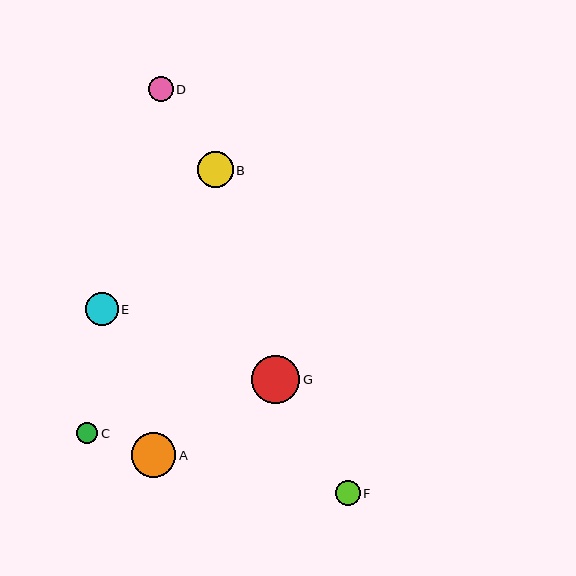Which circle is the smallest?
Circle C is the smallest with a size of approximately 21 pixels.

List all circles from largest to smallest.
From largest to smallest: G, A, B, E, F, D, C.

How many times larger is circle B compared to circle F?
Circle B is approximately 1.4 times the size of circle F.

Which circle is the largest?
Circle G is the largest with a size of approximately 49 pixels.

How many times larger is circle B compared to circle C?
Circle B is approximately 1.7 times the size of circle C.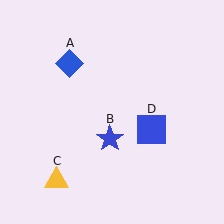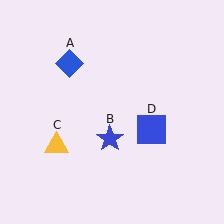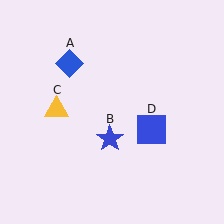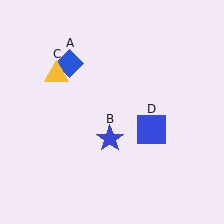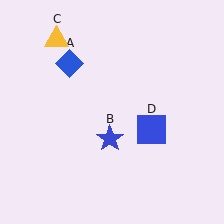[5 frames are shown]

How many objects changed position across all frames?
1 object changed position: yellow triangle (object C).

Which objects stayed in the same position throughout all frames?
Blue diamond (object A) and blue star (object B) and blue square (object D) remained stationary.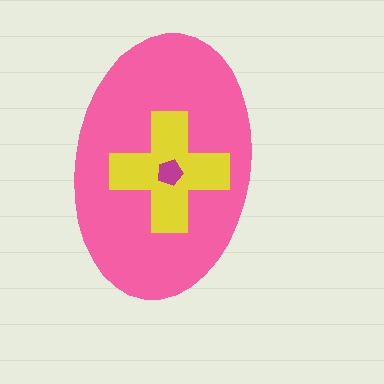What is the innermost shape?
The magenta pentagon.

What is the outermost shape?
The pink ellipse.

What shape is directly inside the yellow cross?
The magenta pentagon.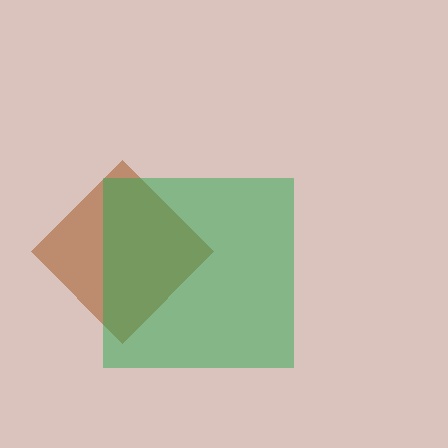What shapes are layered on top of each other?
The layered shapes are: a brown diamond, a green square.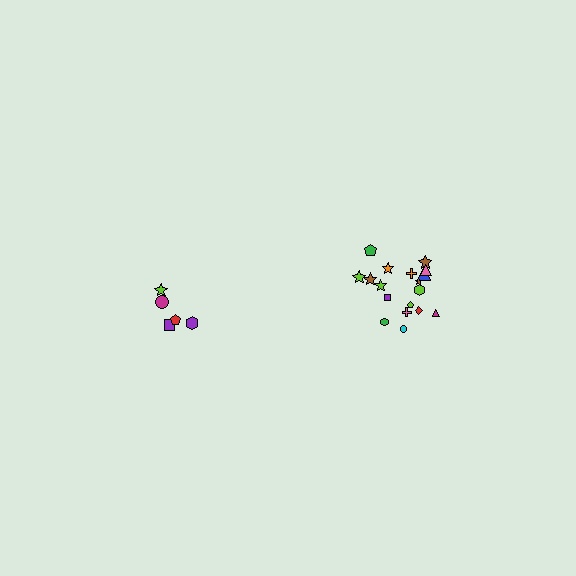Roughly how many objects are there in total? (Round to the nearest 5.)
Roughly 25 objects in total.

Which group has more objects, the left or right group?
The right group.